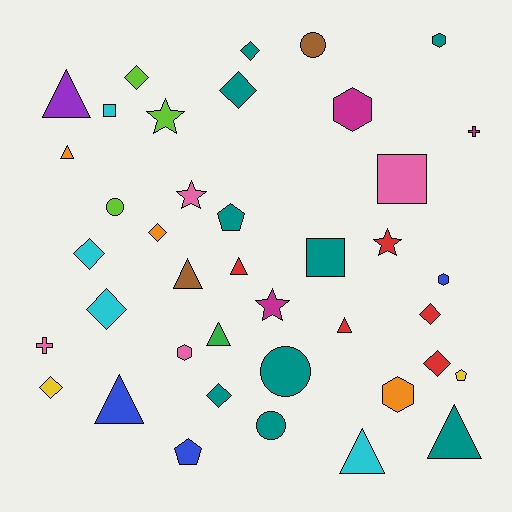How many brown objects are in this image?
There are 2 brown objects.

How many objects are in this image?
There are 40 objects.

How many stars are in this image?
There are 4 stars.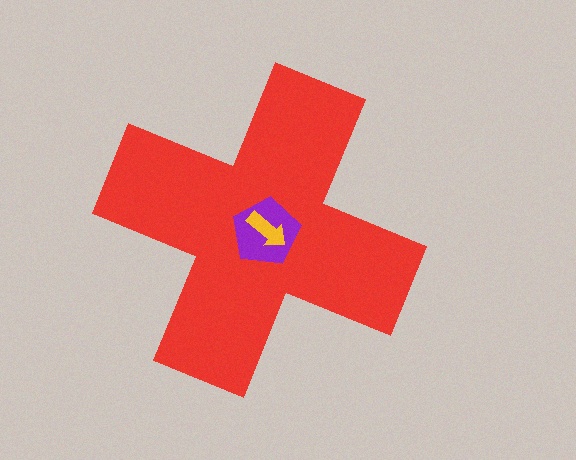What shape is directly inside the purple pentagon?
The yellow arrow.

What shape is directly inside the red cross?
The purple pentagon.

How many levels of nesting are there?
3.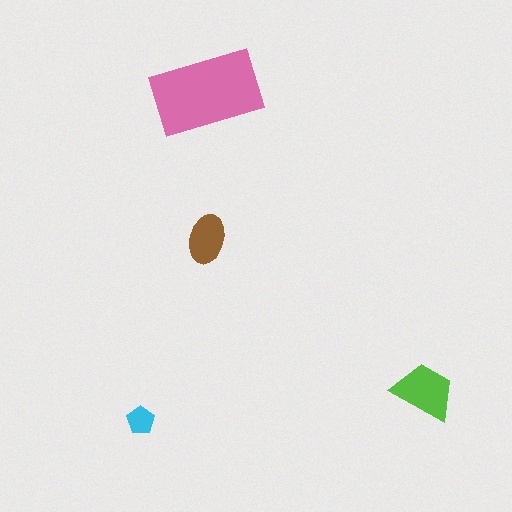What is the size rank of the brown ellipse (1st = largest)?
3rd.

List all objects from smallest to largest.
The cyan pentagon, the brown ellipse, the lime trapezoid, the pink rectangle.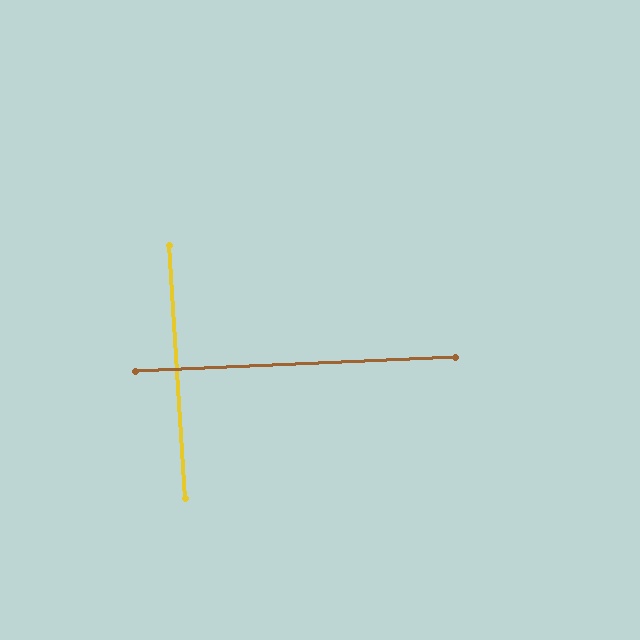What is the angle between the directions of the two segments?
Approximately 89 degrees.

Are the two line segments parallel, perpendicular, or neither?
Perpendicular — they meet at approximately 89°.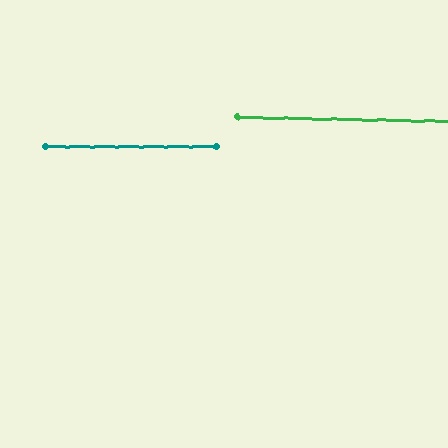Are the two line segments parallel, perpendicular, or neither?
Parallel — their directions differ by only 0.9°.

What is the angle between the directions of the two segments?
Approximately 1 degree.